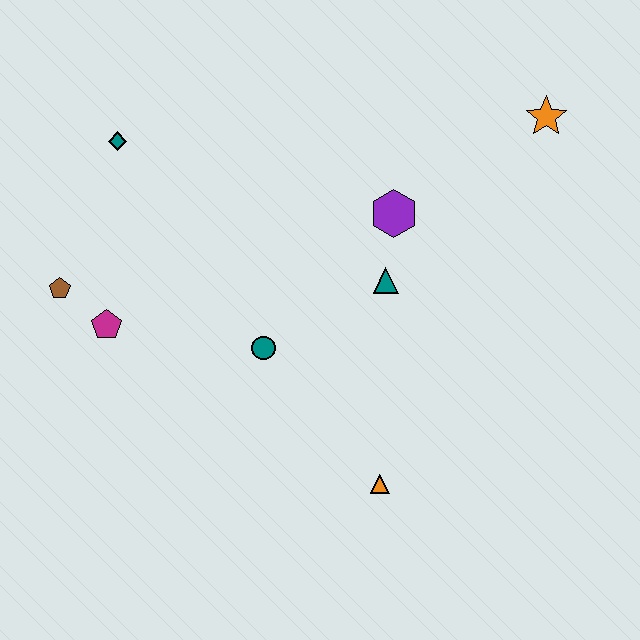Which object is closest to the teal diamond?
The brown pentagon is closest to the teal diamond.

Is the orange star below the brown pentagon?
No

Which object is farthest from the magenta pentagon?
The orange star is farthest from the magenta pentagon.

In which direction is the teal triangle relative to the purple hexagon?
The teal triangle is below the purple hexagon.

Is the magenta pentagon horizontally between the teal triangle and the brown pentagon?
Yes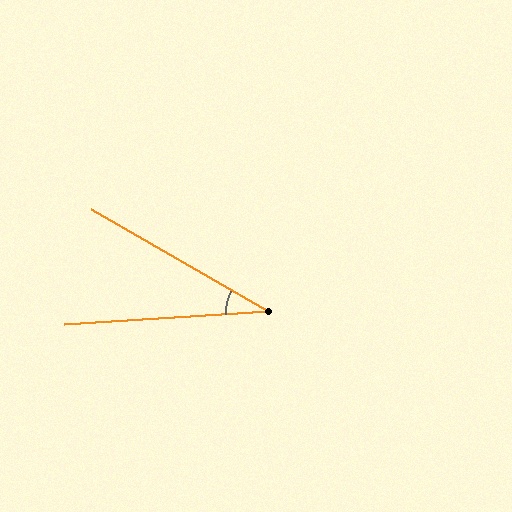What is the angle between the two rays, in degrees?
Approximately 34 degrees.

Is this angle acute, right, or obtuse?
It is acute.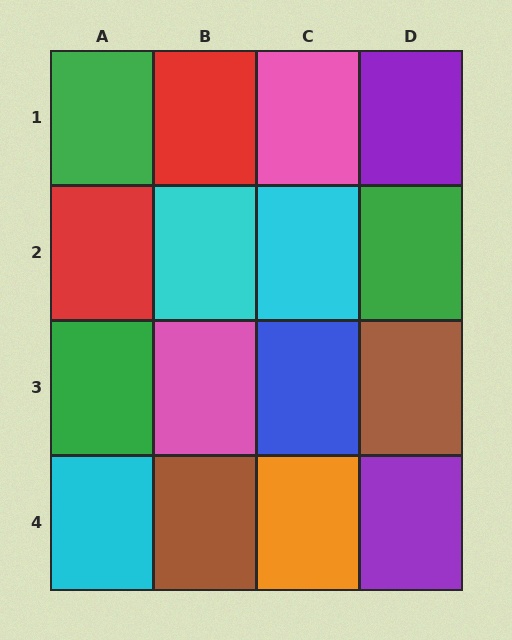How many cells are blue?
1 cell is blue.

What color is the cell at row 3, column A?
Green.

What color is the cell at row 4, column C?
Orange.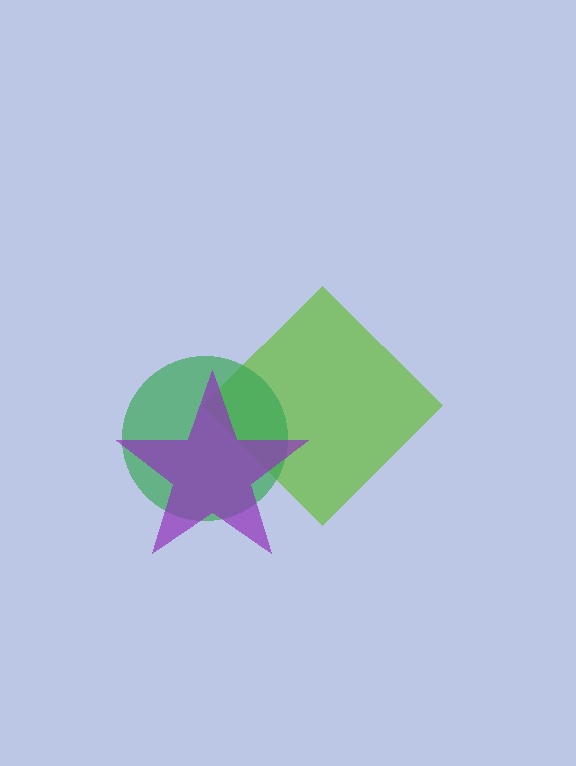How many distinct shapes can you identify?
There are 3 distinct shapes: a lime diamond, a green circle, a purple star.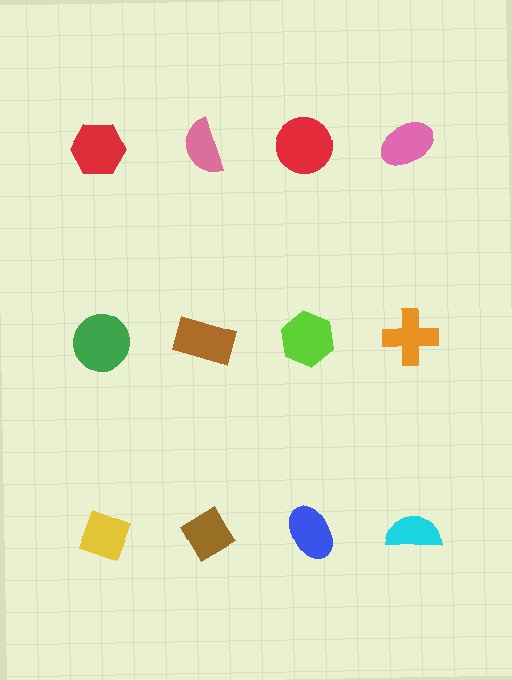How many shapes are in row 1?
4 shapes.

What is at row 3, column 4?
A cyan semicircle.